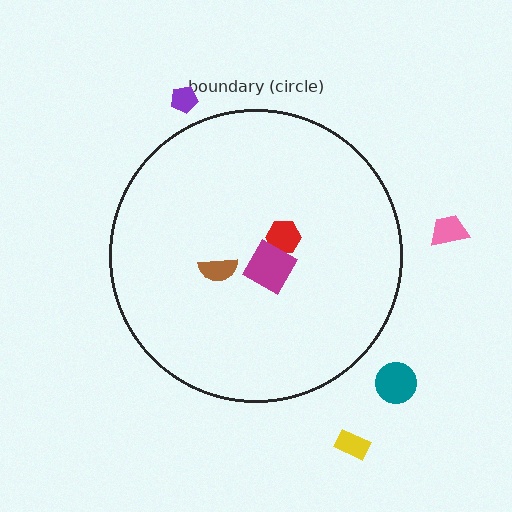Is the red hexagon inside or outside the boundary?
Inside.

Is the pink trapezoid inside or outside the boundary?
Outside.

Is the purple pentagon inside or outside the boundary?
Outside.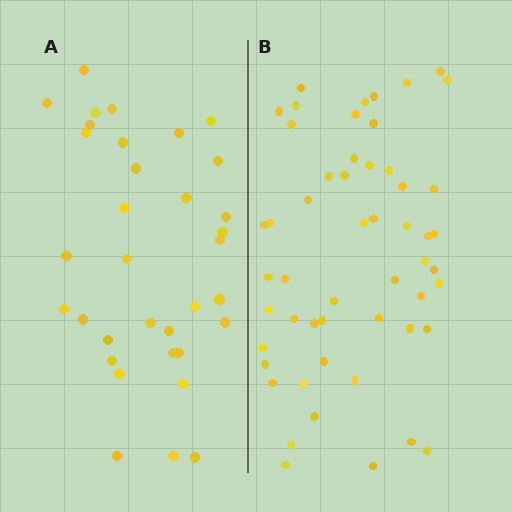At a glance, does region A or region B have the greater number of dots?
Region B (the right region) has more dots.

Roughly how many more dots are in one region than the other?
Region B has approximately 20 more dots than region A.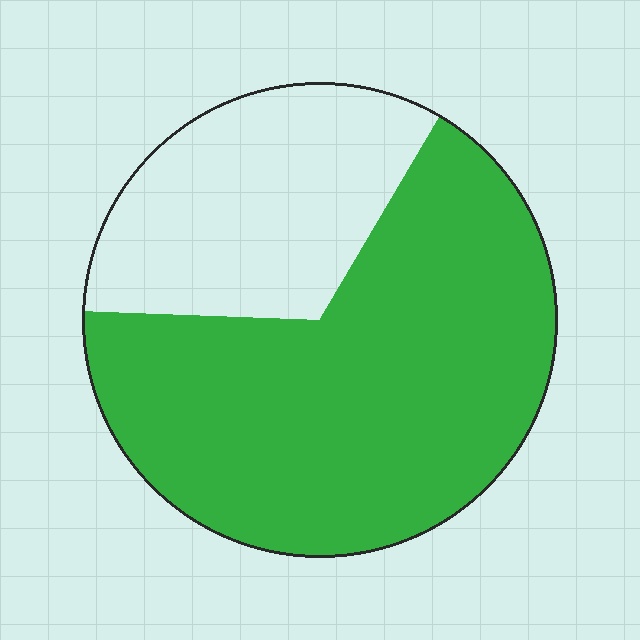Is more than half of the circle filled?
Yes.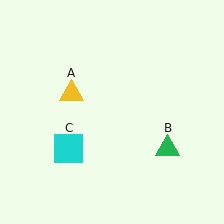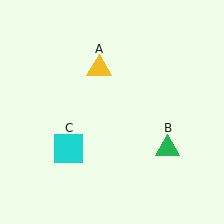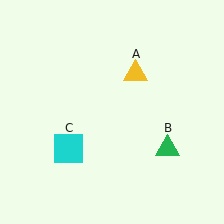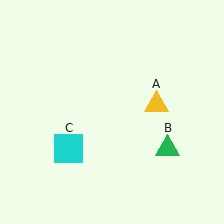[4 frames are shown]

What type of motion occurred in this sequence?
The yellow triangle (object A) rotated clockwise around the center of the scene.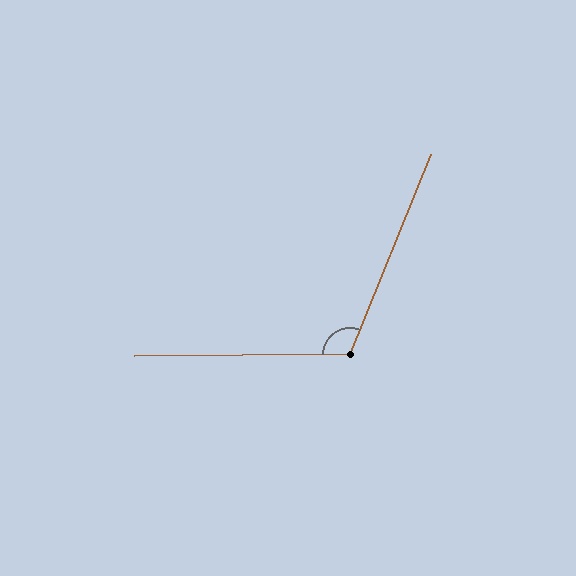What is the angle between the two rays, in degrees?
Approximately 113 degrees.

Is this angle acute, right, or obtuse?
It is obtuse.